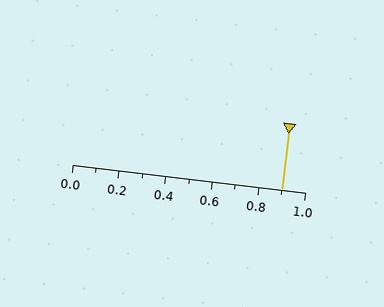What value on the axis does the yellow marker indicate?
The marker indicates approximately 0.9.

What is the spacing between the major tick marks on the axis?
The major ticks are spaced 0.2 apart.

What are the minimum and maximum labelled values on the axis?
The axis runs from 0.0 to 1.0.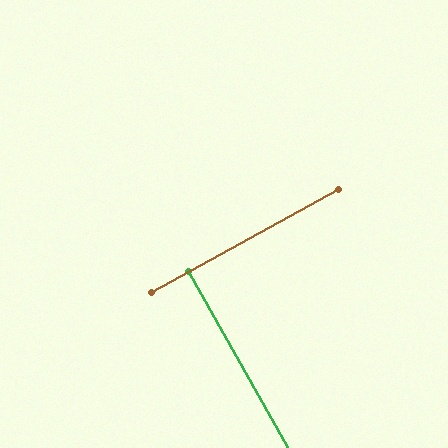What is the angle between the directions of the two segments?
Approximately 89 degrees.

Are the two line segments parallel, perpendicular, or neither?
Perpendicular — they meet at approximately 89°.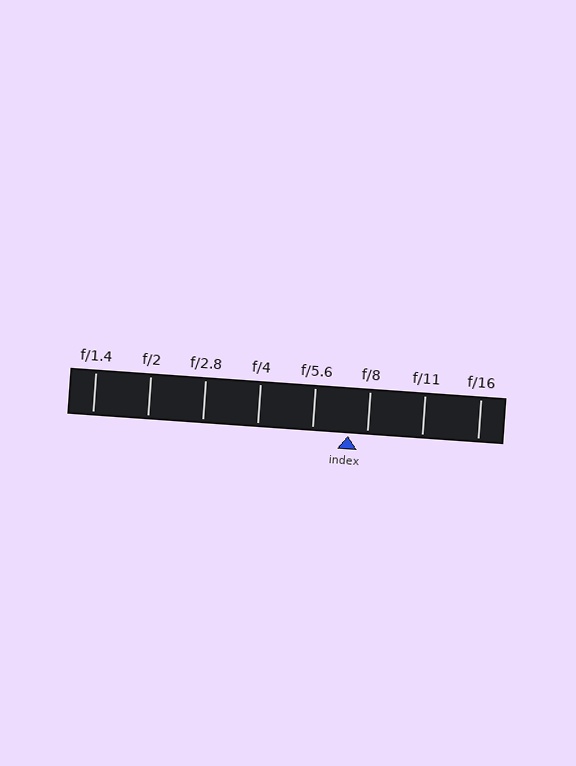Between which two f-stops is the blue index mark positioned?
The index mark is between f/5.6 and f/8.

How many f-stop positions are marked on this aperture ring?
There are 8 f-stop positions marked.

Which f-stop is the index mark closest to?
The index mark is closest to f/8.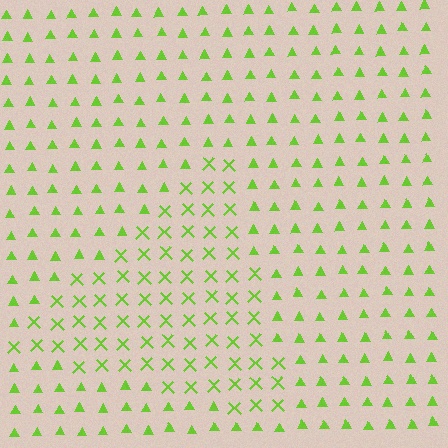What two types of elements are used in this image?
The image uses X marks inside the triangle region and triangles outside it.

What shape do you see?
I see a triangle.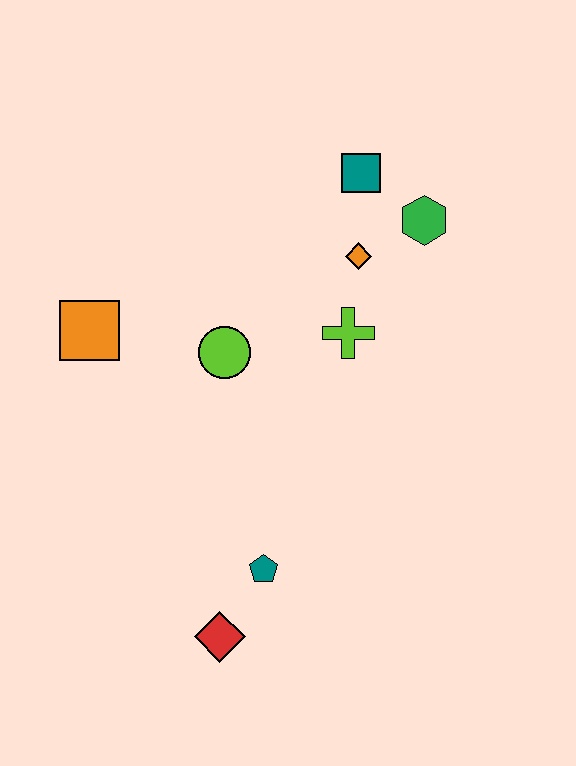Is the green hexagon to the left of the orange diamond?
No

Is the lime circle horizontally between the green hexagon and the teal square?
No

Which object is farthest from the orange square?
The green hexagon is farthest from the orange square.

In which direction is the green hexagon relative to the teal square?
The green hexagon is to the right of the teal square.